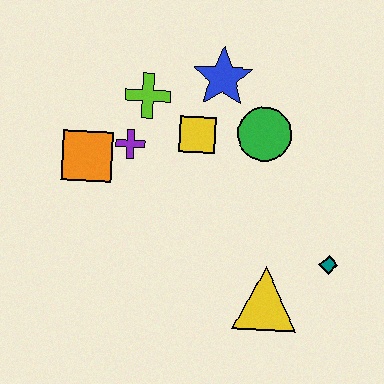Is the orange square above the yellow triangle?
Yes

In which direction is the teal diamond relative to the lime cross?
The teal diamond is to the right of the lime cross.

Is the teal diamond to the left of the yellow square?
No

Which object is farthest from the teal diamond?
The orange square is farthest from the teal diamond.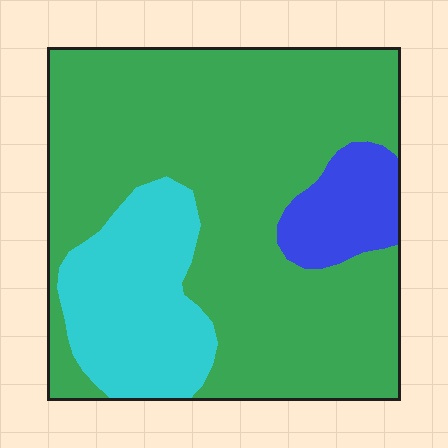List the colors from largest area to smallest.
From largest to smallest: green, cyan, blue.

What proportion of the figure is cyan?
Cyan covers 20% of the figure.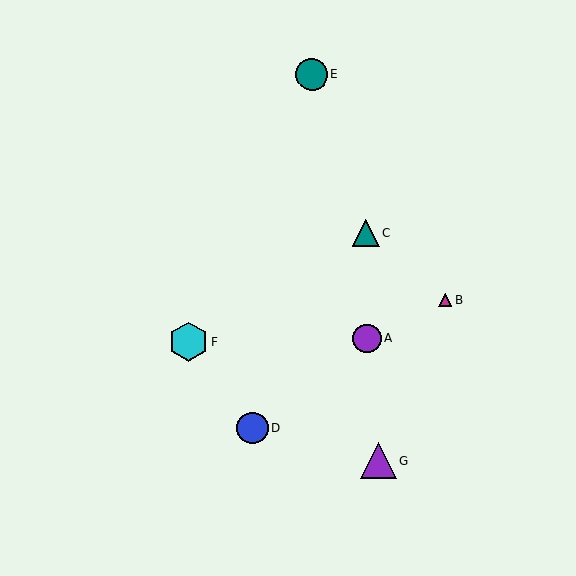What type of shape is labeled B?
Shape B is a magenta triangle.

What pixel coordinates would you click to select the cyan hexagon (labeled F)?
Click at (188, 342) to select the cyan hexagon F.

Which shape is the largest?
The cyan hexagon (labeled F) is the largest.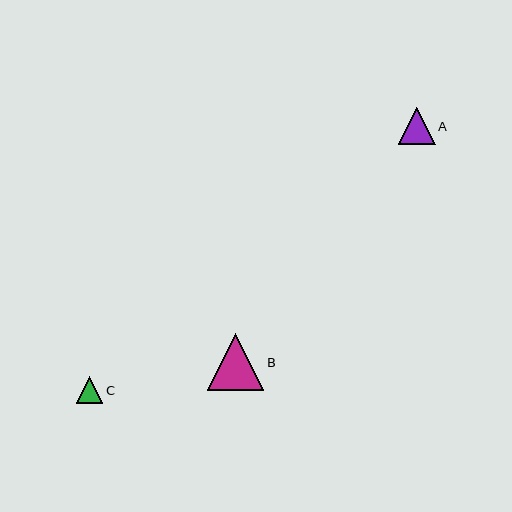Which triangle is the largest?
Triangle B is the largest with a size of approximately 56 pixels.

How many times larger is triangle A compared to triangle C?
Triangle A is approximately 1.4 times the size of triangle C.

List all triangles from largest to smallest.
From largest to smallest: B, A, C.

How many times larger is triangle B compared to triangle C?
Triangle B is approximately 2.1 times the size of triangle C.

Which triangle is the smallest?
Triangle C is the smallest with a size of approximately 26 pixels.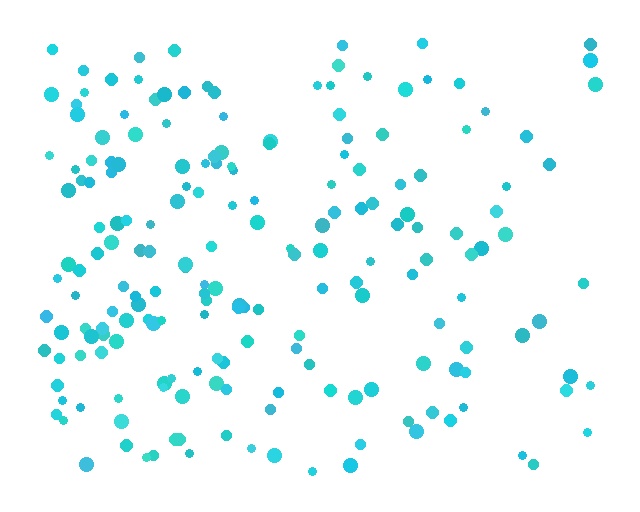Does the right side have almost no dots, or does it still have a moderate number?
Still a moderate number, just noticeably fewer than the left.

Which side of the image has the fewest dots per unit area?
The right.